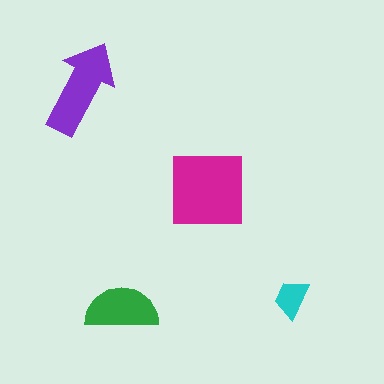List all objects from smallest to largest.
The cyan trapezoid, the green semicircle, the purple arrow, the magenta square.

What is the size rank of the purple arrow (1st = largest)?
2nd.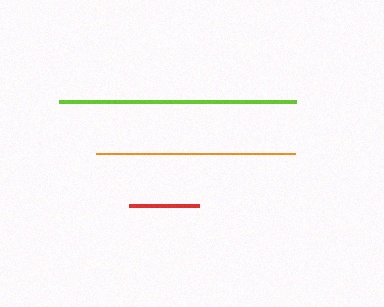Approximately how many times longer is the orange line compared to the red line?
The orange line is approximately 2.8 times the length of the red line.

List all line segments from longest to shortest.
From longest to shortest: lime, orange, red.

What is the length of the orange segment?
The orange segment is approximately 199 pixels long.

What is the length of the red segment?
The red segment is approximately 71 pixels long.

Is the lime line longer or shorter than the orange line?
The lime line is longer than the orange line.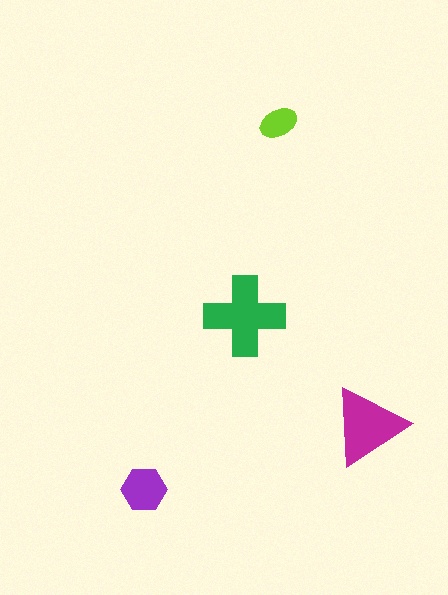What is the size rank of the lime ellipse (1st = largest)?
4th.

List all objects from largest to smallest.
The green cross, the magenta triangle, the purple hexagon, the lime ellipse.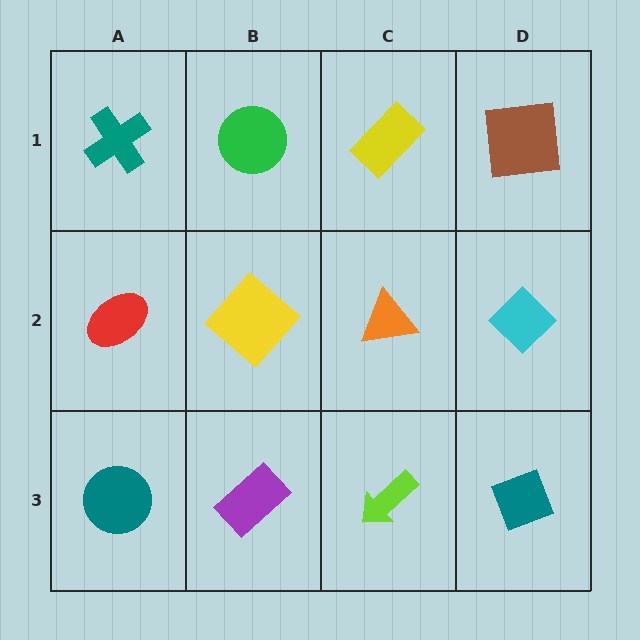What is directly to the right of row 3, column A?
A purple rectangle.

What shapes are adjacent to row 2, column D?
A brown square (row 1, column D), a teal diamond (row 3, column D), an orange triangle (row 2, column C).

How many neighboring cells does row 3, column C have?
3.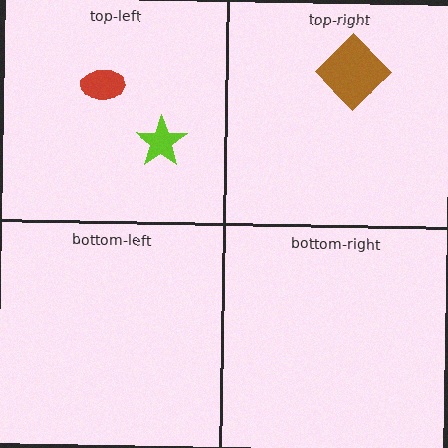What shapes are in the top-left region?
The lime star, the red ellipse.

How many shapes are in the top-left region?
2.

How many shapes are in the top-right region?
1.